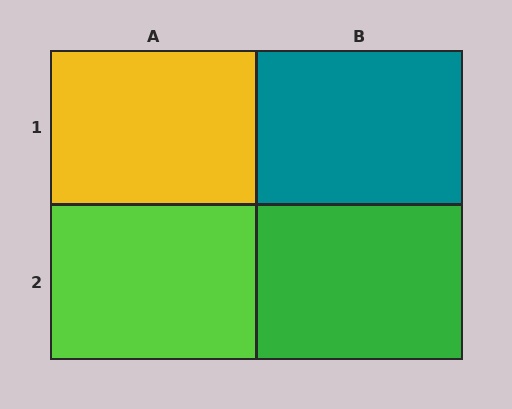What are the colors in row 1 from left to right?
Yellow, teal.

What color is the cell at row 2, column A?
Lime.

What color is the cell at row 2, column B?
Green.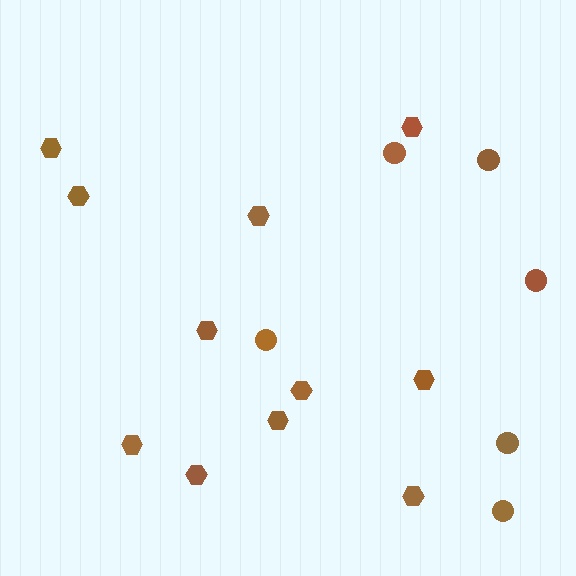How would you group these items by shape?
There are 2 groups: one group of circles (6) and one group of hexagons (11).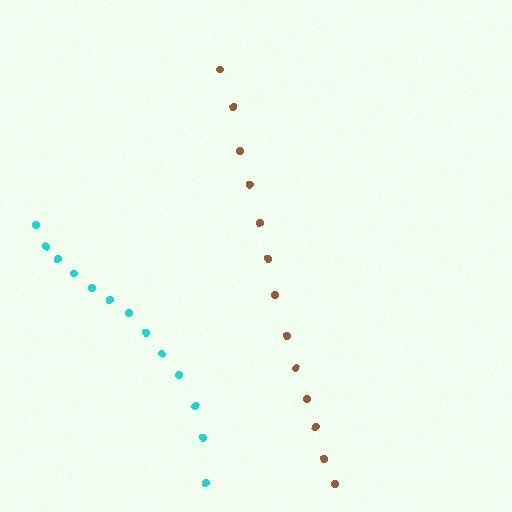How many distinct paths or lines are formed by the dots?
There are 2 distinct paths.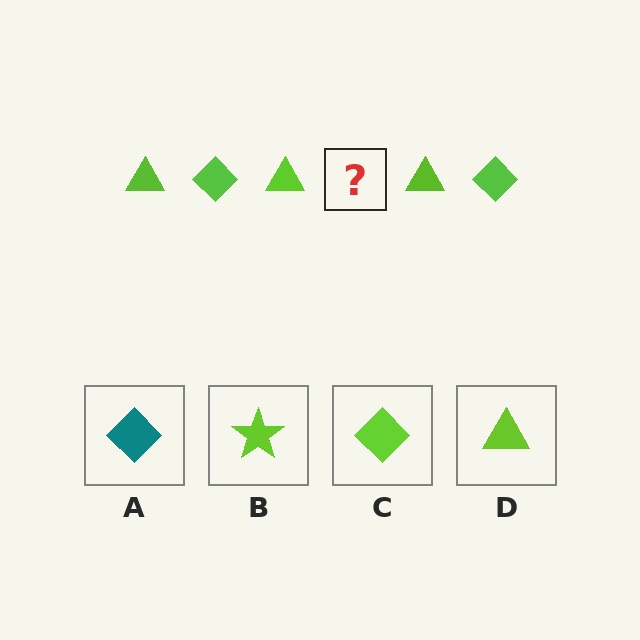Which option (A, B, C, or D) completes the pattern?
C.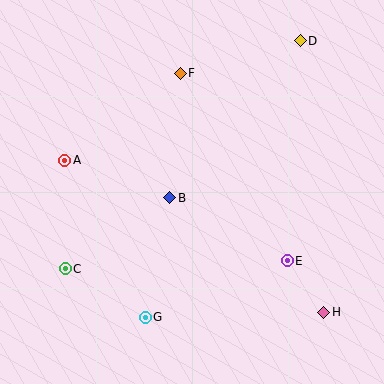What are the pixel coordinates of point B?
Point B is at (170, 198).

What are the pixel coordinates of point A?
Point A is at (65, 160).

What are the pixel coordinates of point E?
Point E is at (287, 261).